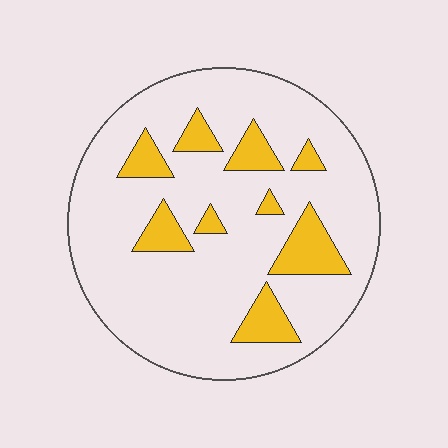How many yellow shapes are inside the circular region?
9.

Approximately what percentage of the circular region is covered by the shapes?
Approximately 15%.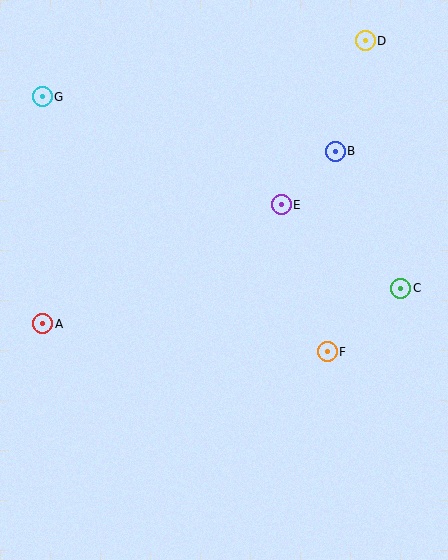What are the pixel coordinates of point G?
Point G is at (42, 97).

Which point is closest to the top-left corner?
Point G is closest to the top-left corner.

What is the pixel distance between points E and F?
The distance between E and F is 154 pixels.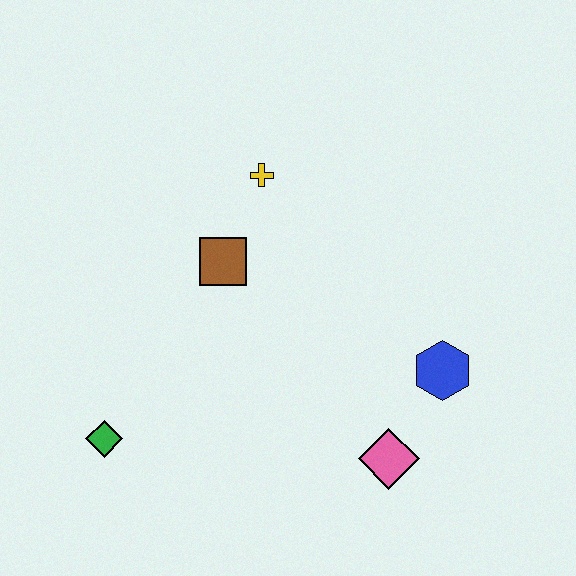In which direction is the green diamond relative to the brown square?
The green diamond is below the brown square.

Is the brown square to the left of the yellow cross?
Yes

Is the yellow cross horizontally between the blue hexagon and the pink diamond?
No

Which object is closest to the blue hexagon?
The pink diamond is closest to the blue hexagon.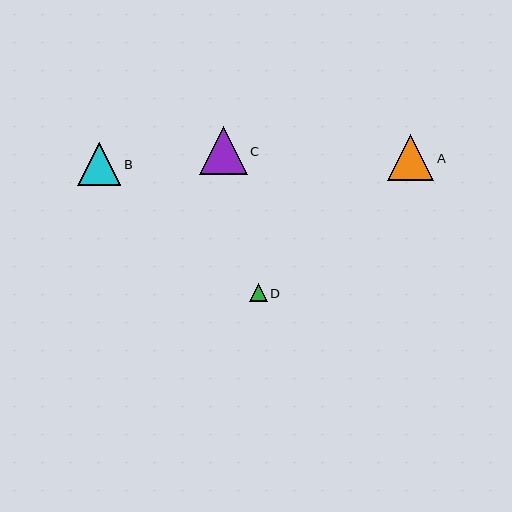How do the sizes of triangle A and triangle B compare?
Triangle A and triangle B are approximately the same size.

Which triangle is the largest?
Triangle C is the largest with a size of approximately 47 pixels.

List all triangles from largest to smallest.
From largest to smallest: C, A, B, D.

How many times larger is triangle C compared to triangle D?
Triangle C is approximately 2.7 times the size of triangle D.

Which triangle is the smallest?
Triangle D is the smallest with a size of approximately 18 pixels.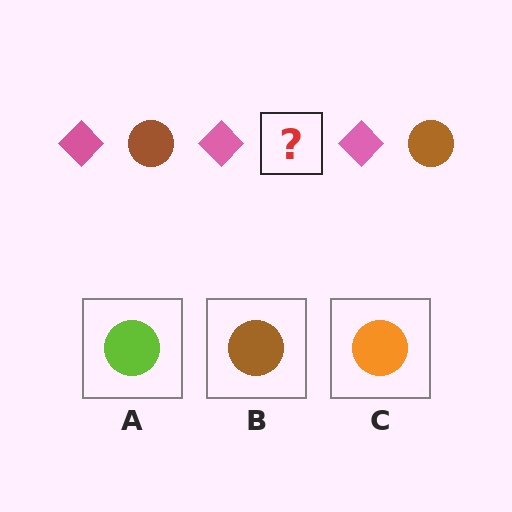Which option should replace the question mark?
Option B.